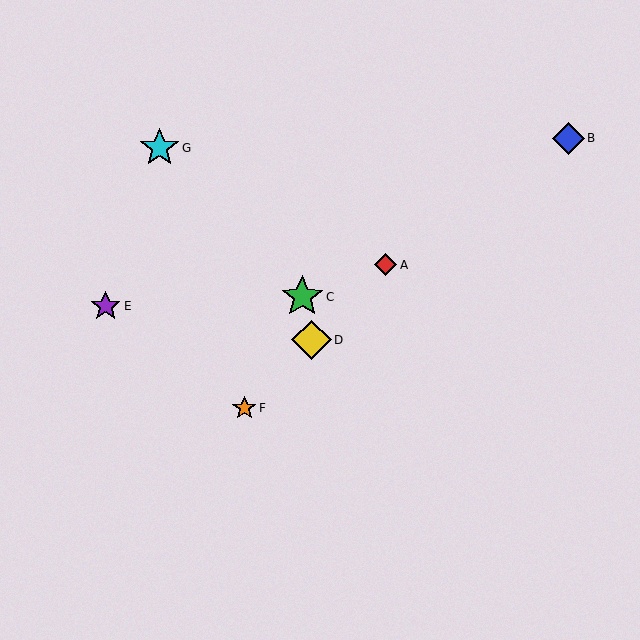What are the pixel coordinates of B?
Object B is at (568, 138).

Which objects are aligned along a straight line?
Objects A, D, F are aligned along a straight line.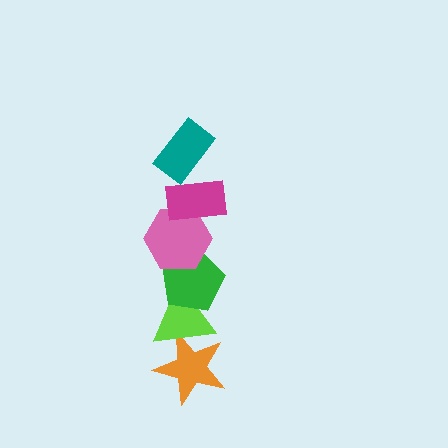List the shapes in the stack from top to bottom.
From top to bottom: the teal rectangle, the magenta rectangle, the pink hexagon, the green pentagon, the lime triangle, the orange star.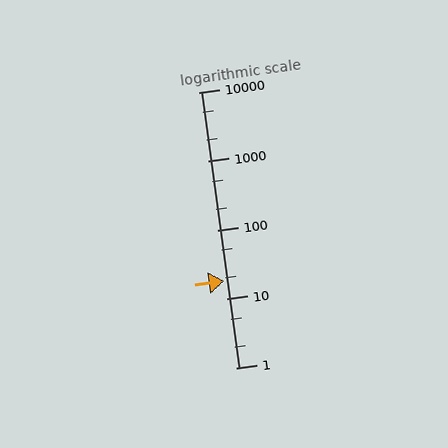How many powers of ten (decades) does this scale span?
The scale spans 4 decades, from 1 to 10000.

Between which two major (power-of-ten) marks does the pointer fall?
The pointer is between 10 and 100.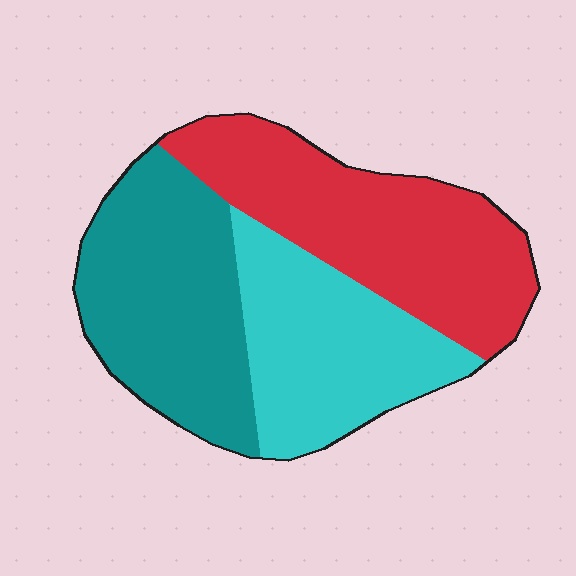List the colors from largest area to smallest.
From largest to smallest: red, teal, cyan.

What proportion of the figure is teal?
Teal covers 34% of the figure.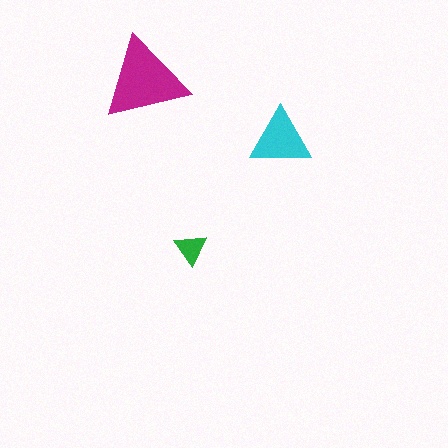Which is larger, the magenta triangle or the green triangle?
The magenta one.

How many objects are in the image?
There are 3 objects in the image.